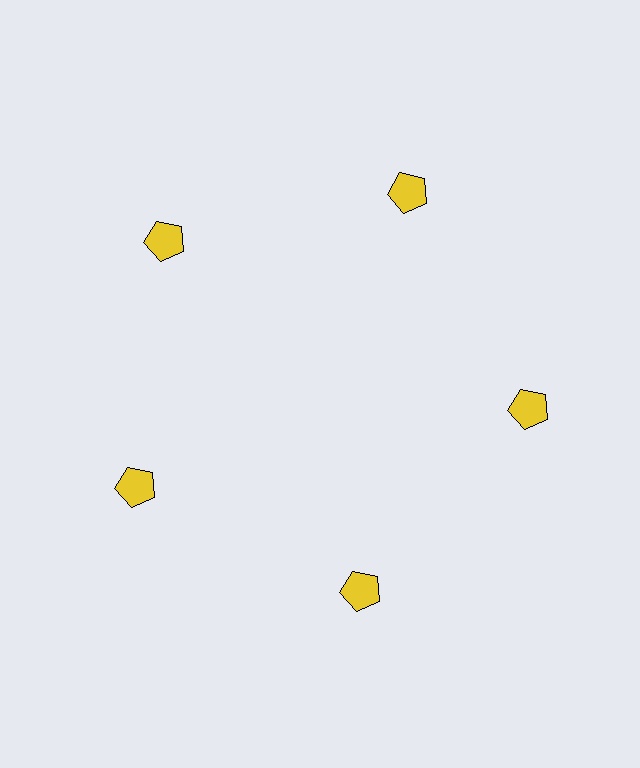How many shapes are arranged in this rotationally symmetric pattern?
There are 5 shapes, arranged in 5 groups of 1.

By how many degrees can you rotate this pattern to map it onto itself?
The pattern maps onto itself every 72 degrees of rotation.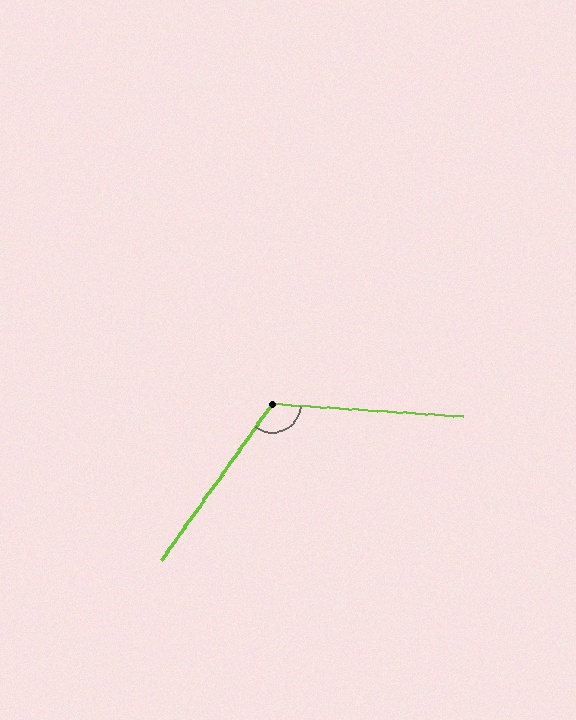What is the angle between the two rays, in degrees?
Approximately 121 degrees.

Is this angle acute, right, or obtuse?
It is obtuse.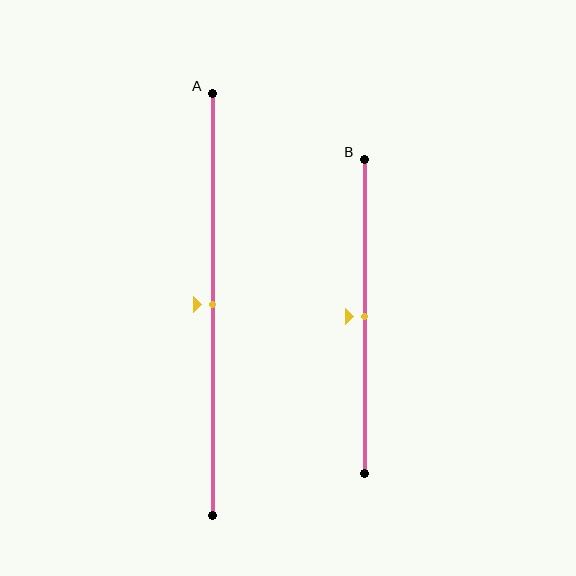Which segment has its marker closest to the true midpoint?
Segment A has its marker closest to the true midpoint.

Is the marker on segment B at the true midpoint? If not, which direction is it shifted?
Yes, the marker on segment B is at the true midpoint.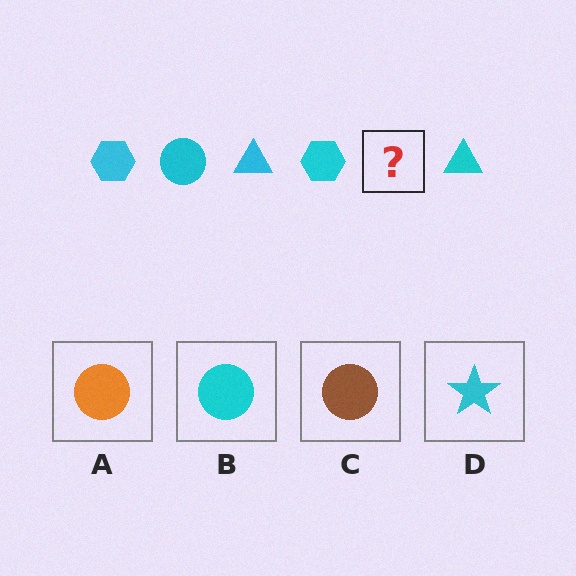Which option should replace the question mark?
Option B.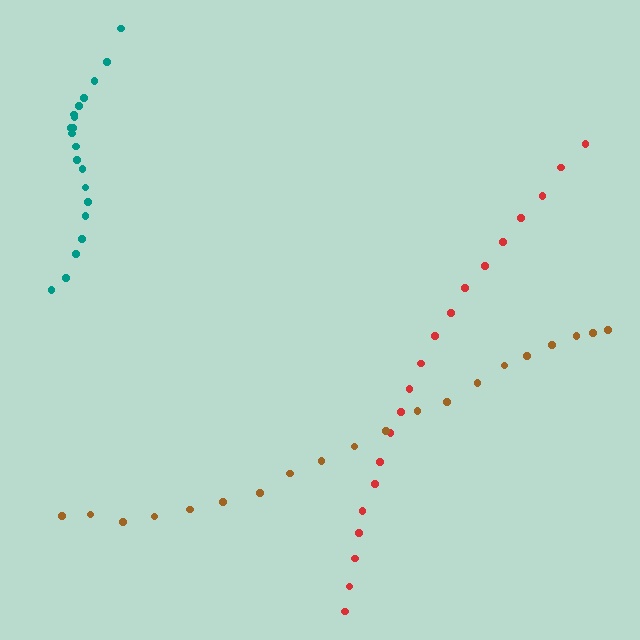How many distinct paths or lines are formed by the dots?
There are 3 distinct paths.